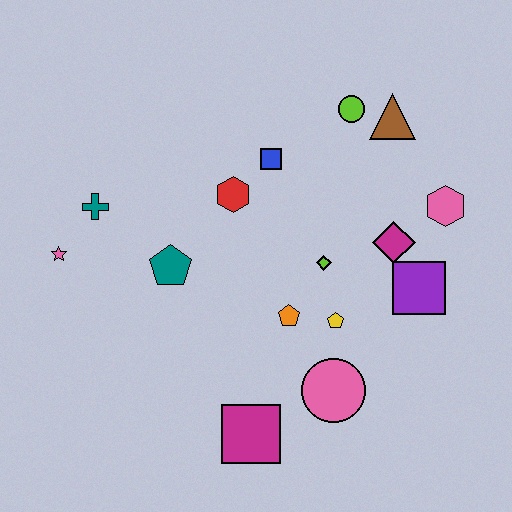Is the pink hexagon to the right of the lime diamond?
Yes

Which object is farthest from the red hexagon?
The magenta square is farthest from the red hexagon.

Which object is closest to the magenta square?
The pink circle is closest to the magenta square.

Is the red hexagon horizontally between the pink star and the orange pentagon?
Yes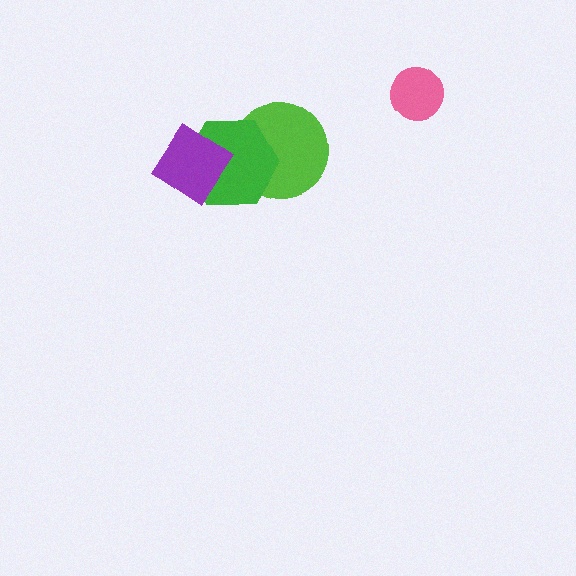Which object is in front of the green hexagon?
The purple diamond is in front of the green hexagon.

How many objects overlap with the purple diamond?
1 object overlaps with the purple diamond.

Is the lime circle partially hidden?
Yes, it is partially covered by another shape.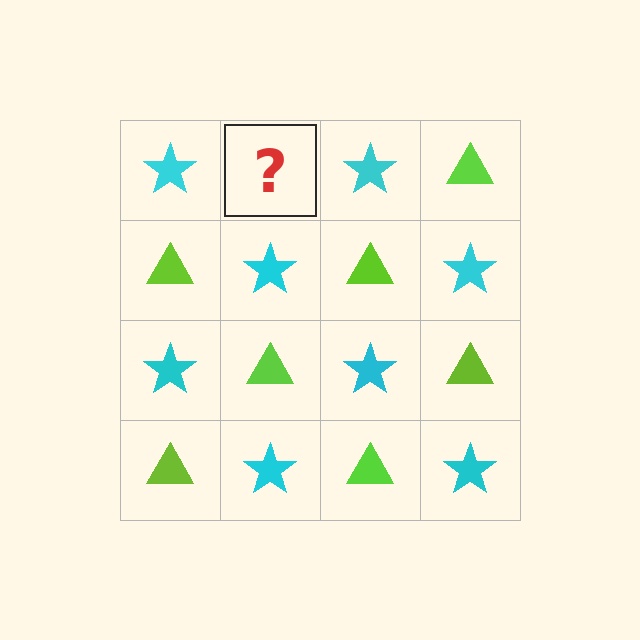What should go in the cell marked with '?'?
The missing cell should contain a lime triangle.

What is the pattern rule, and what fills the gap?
The rule is that it alternates cyan star and lime triangle in a checkerboard pattern. The gap should be filled with a lime triangle.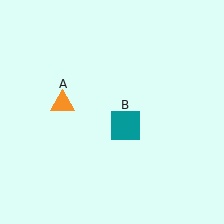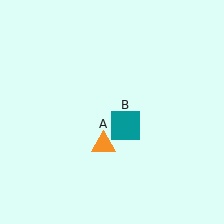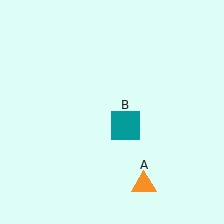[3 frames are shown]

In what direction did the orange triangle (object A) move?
The orange triangle (object A) moved down and to the right.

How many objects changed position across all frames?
1 object changed position: orange triangle (object A).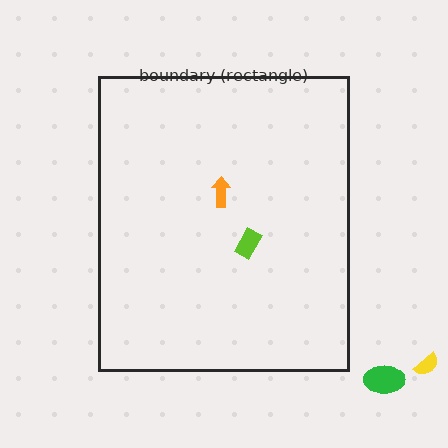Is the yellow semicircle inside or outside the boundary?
Outside.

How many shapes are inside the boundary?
2 inside, 2 outside.